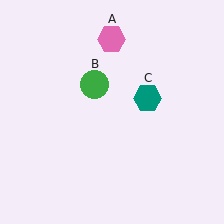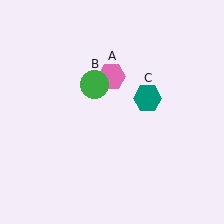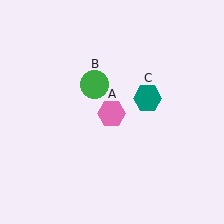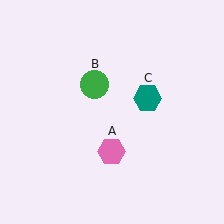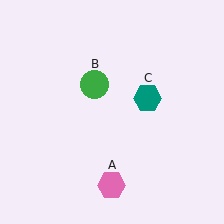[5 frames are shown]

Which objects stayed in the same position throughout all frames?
Green circle (object B) and teal hexagon (object C) remained stationary.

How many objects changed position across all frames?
1 object changed position: pink hexagon (object A).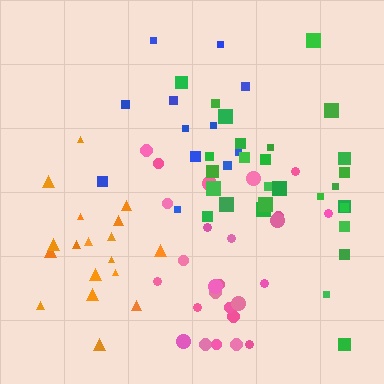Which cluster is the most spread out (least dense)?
Green.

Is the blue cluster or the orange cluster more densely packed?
Orange.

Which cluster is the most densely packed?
Pink.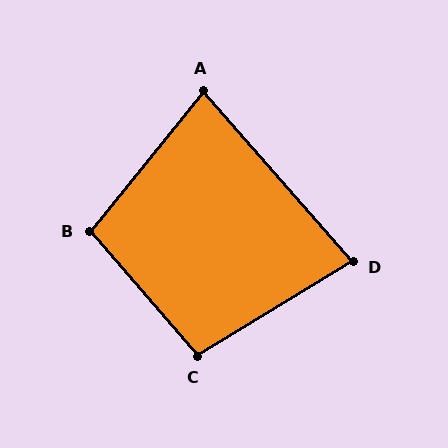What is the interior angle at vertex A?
Approximately 80 degrees (acute).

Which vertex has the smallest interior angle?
D, at approximately 80 degrees.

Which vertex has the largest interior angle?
B, at approximately 100 degrees.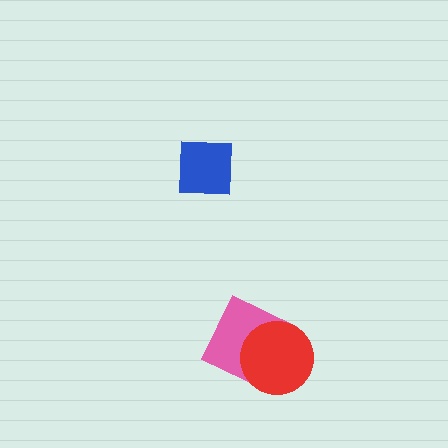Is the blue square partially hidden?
No, no other shape covers it.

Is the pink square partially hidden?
Yes, it is partially covered by another shape.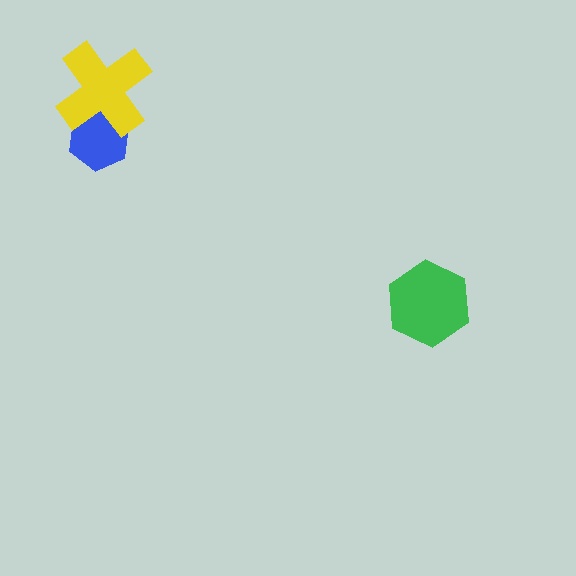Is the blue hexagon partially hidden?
Yes, it is partially covered by another shape.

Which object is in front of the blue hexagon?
The yellow cross is in front of the blue hexagon.